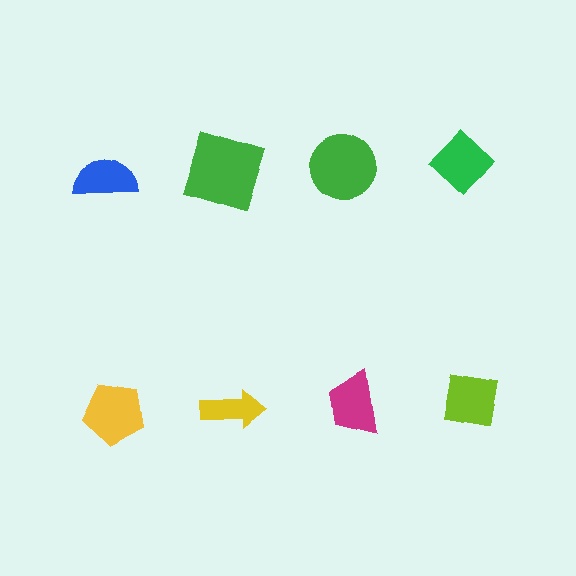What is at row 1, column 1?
A blue semicircle.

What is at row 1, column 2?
A green square.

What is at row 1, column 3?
A green circle.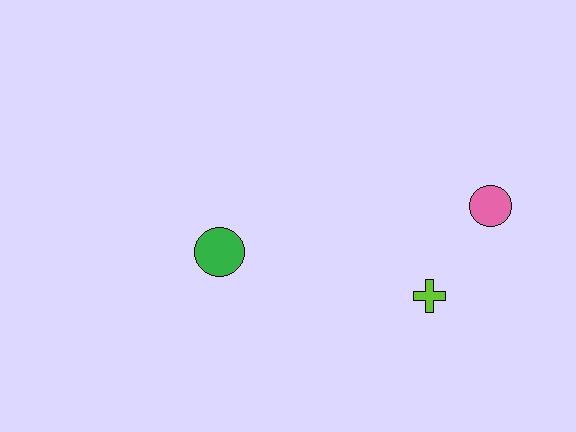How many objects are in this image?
There are 3 objects.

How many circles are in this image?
There are 2 circles.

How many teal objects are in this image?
There are no teal objects.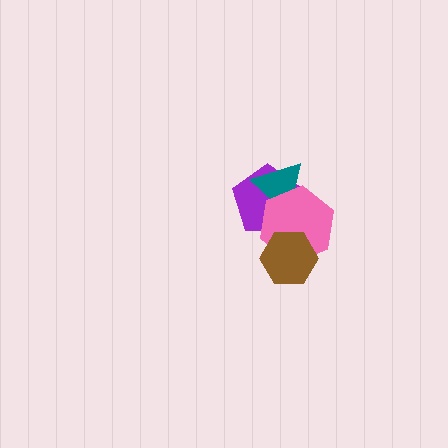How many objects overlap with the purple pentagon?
2 objects overlap with the purple pentagon.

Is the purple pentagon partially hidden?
Yes, it is partially covered by another shape.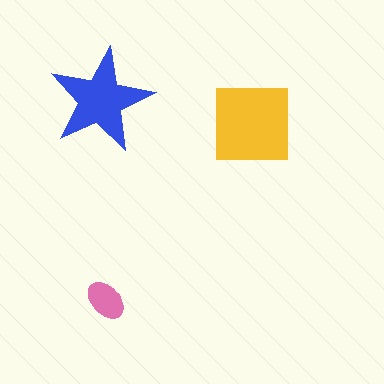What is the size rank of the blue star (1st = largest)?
2nd.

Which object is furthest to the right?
The yellow square is rightmost.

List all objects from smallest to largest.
The pink ellipse, the blue star, the yellow square.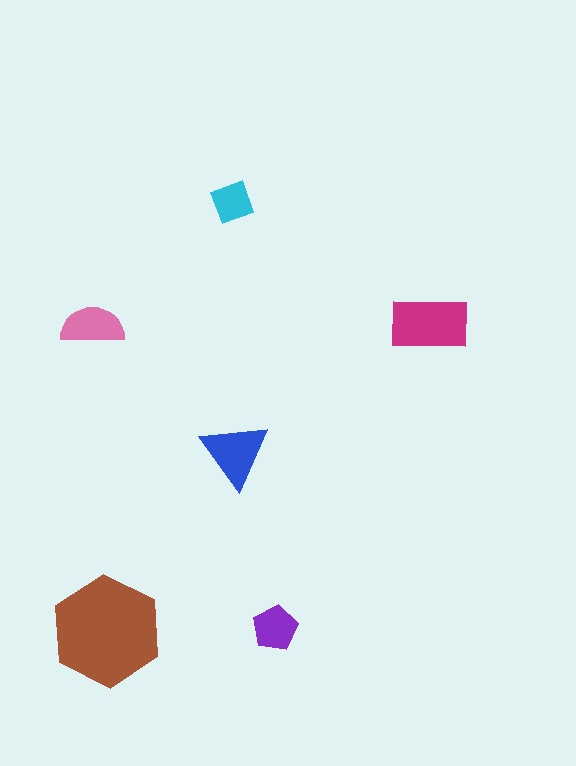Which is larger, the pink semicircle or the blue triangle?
The blue triangle.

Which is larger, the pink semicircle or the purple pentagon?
The pink semicircle.